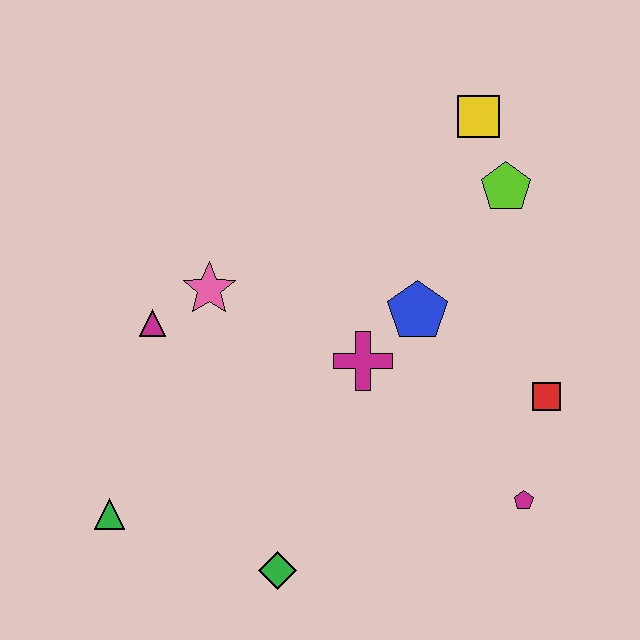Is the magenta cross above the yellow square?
No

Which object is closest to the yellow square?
The lime pentagon is closest to the yellow square.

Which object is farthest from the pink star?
The magenta pentagon is farthest from the pink star.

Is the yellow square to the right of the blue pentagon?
Yes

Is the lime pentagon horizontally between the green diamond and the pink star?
No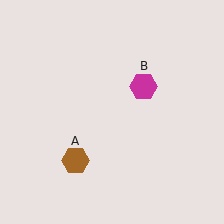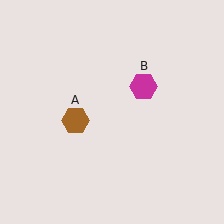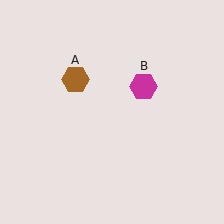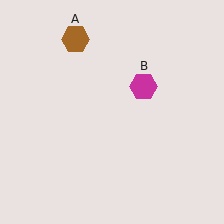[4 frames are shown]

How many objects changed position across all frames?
1 object changed position: brown hexagon (object A).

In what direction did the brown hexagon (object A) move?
The brown hexagon (object A) moved up.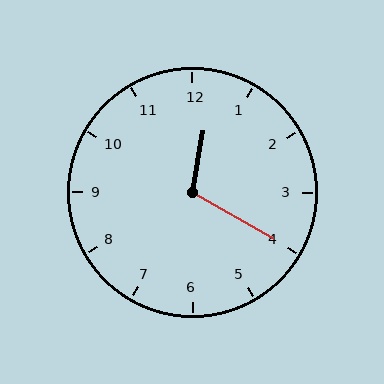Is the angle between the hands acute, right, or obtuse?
It is obtuse.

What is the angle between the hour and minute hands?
Approximately 110 degrees.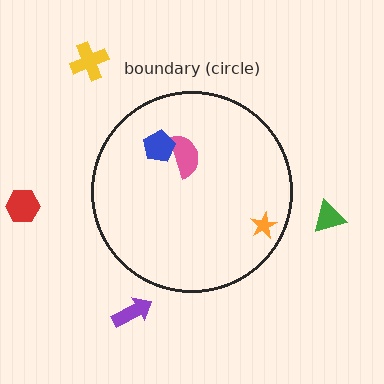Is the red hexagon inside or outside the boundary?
Outside.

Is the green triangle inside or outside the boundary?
Outside.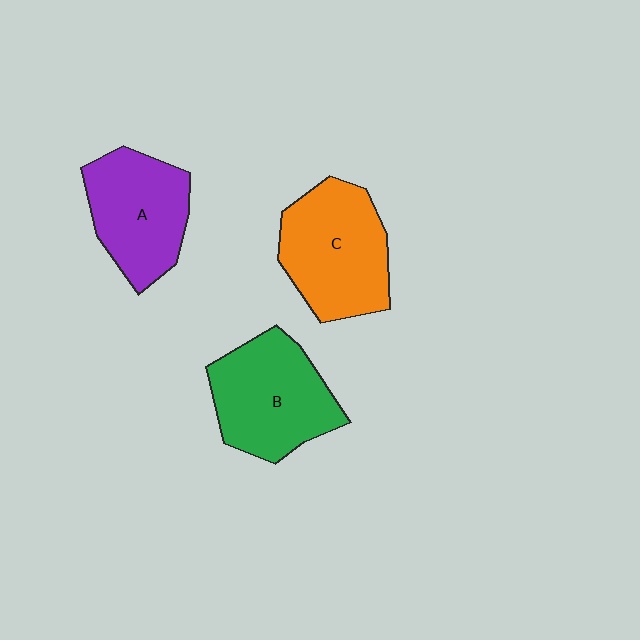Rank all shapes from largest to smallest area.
From largest to smallest: C (orange), B (green), A (purple).